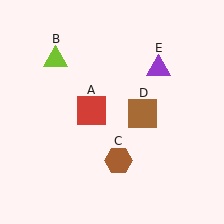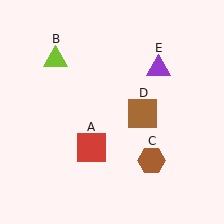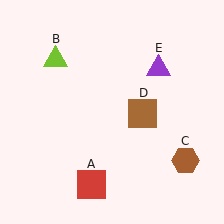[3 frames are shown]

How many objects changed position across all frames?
2 objects changed position: red square (object A), brown hexagon (object C).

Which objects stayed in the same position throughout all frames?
Lime triangle (object B) and brown square (object D) and purple triangle (object E) remained stationary.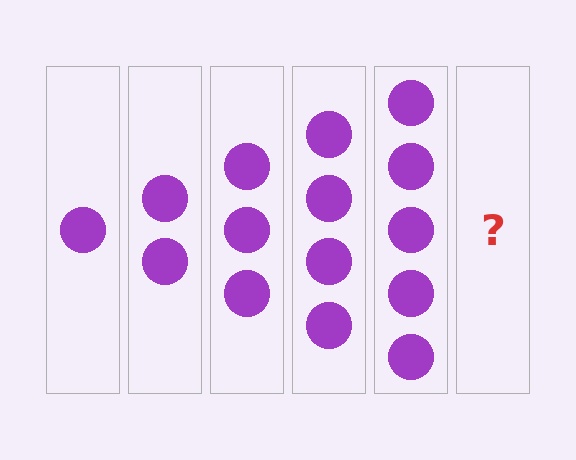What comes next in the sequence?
The next element should be 6 circles.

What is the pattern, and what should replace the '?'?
The pattern is that each step adds one more circle. The '?' should be 6 circles.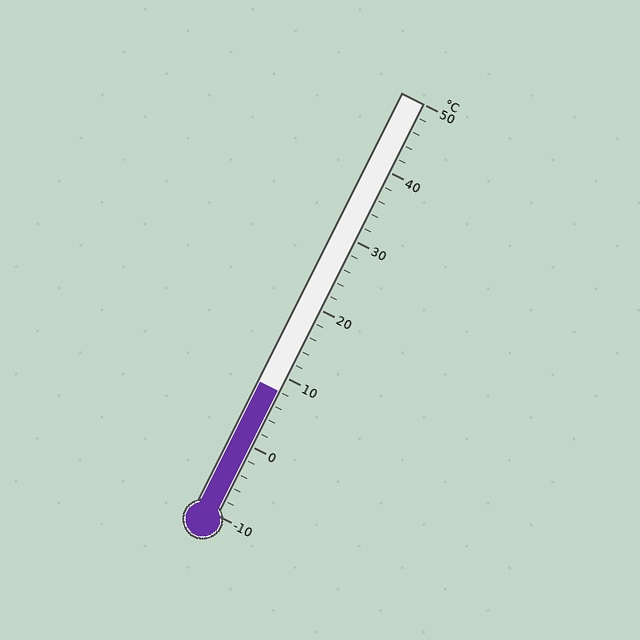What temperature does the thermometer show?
The thermometer shows approximately 8°C.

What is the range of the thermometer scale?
The thermometer scale ranges from -10°C to 50°C.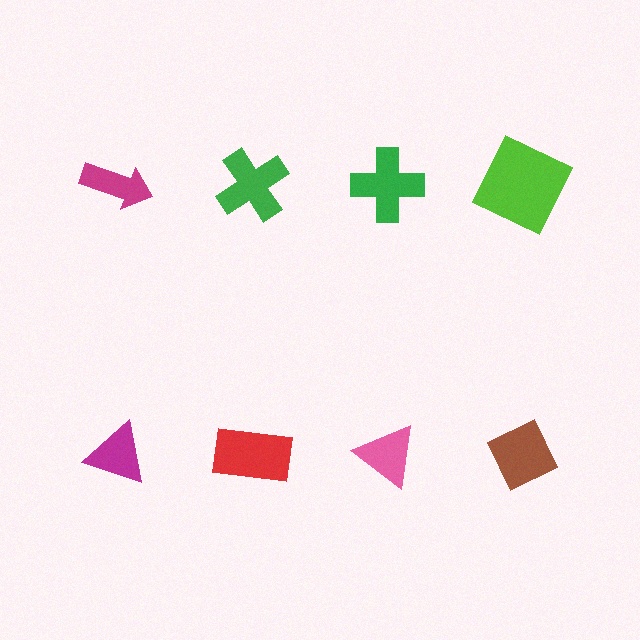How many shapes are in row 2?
4 shapes.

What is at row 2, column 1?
A magenta triangle.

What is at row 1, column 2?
A green cross.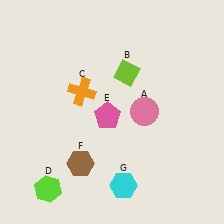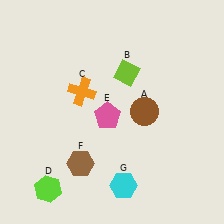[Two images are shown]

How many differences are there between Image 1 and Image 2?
There is 1 difference between the two images.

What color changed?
The circle (A) changed from pink in Image 1 to brown in Image 2.